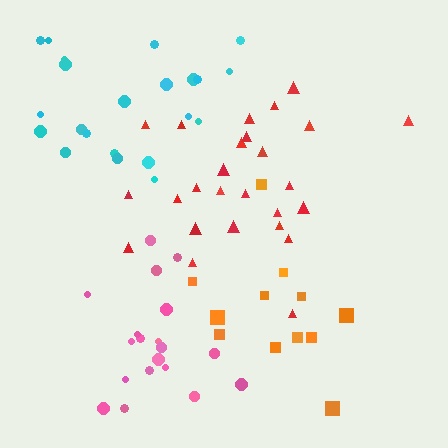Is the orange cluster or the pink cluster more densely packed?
Pink.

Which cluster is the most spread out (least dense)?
Orange.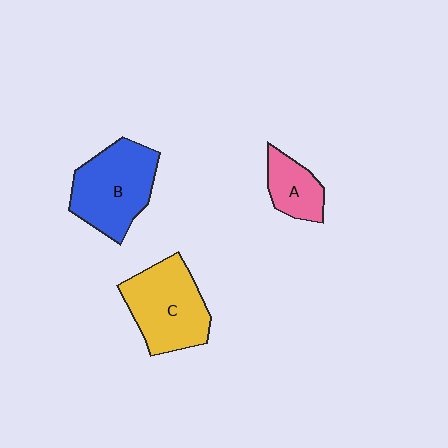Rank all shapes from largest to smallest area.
From largest to smallest: B (blue), C (yellow), A (pink).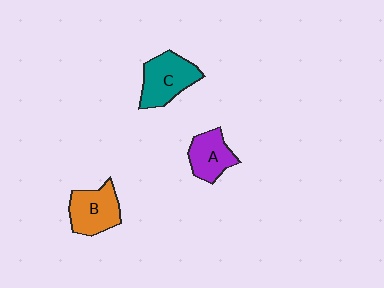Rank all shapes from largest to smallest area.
From largest to smallest: C (teal), B (orange), A (purple).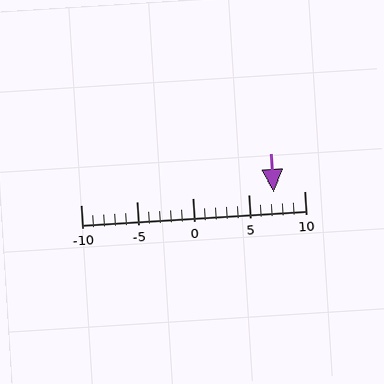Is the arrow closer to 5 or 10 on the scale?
The arrow is closer to 5.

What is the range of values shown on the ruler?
The ruler shows values from -10 to 10.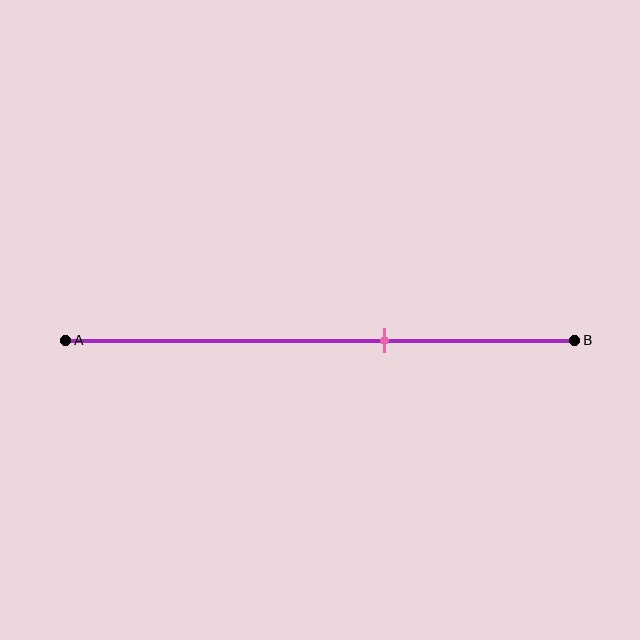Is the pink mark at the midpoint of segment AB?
No, the mark is at about 65% from A, not at the 50% midpoint.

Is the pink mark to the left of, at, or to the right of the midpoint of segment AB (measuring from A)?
The pink mark is to the right of the midpoint of segment AB.